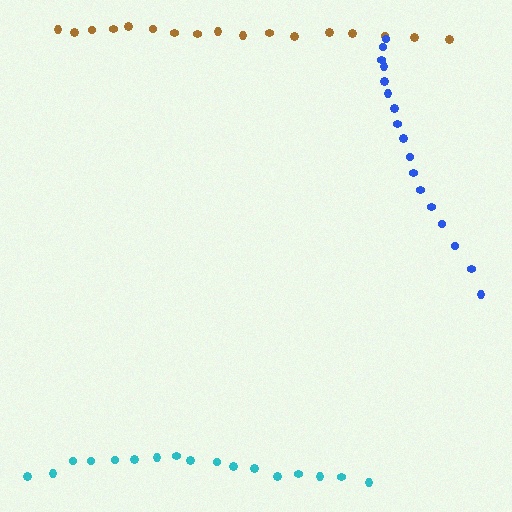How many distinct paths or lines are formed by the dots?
There are 3 distinct paths.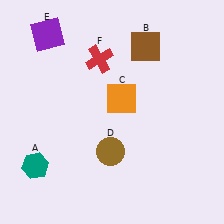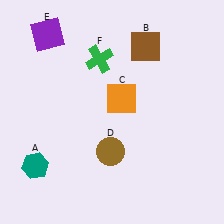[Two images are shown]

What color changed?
The cross (F) changed from red in Image 1 to green in Image 2.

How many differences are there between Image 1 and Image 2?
There is 1 difference between the two images.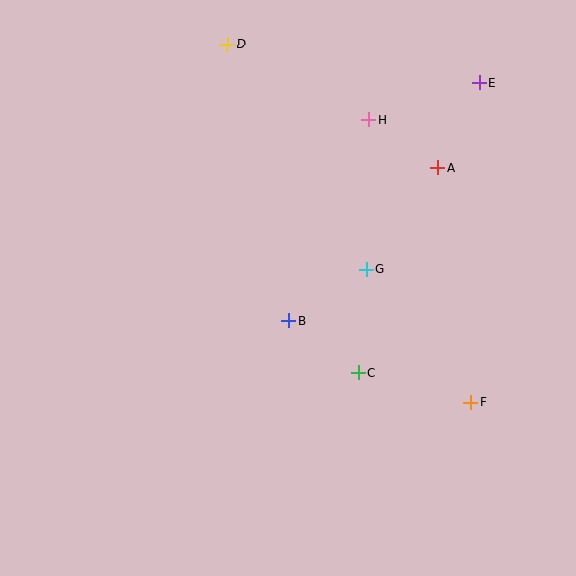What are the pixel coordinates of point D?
Point D is at (227, 44).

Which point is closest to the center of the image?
Point B at (289, 321) is closest to the center.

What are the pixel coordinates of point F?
Point F is at (470, 403).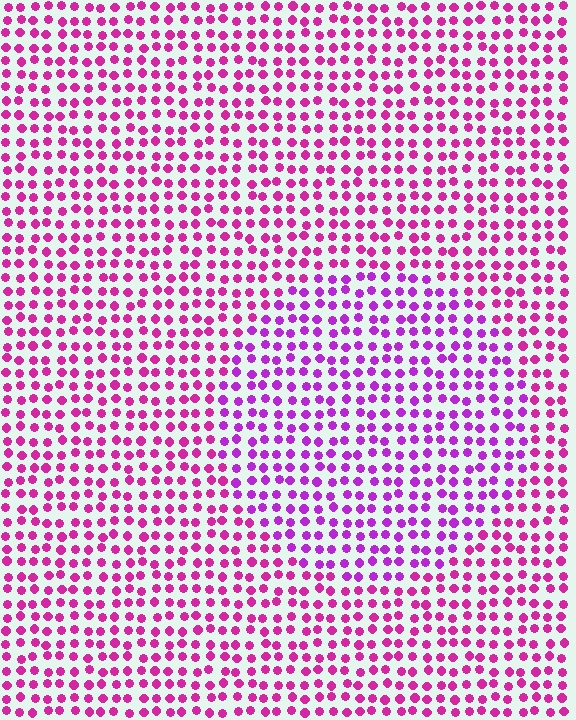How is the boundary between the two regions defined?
The boundary is defined purely by a slight shift in hue (about 27 degrees). Spacing, size, and orientation are identical on both sides.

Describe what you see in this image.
The image is filled with small magenta elements in a uniform arrangement. A circle-shaped region is visible where the elements are tinted to a slightly different hue, forming a subtle color boundary.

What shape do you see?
I see a circle.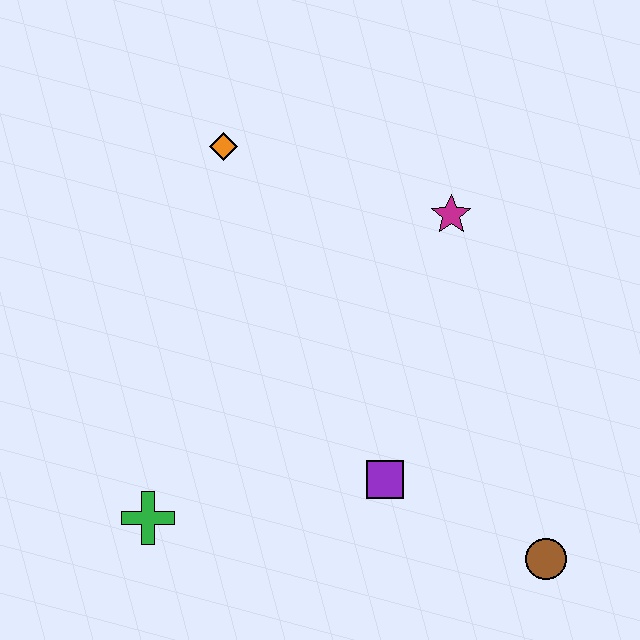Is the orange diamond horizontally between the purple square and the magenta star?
No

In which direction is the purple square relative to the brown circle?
The purple square is to the left of the brown circle.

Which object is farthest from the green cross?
The magenta star is farthest from the green cross.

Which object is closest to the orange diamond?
The magenta star is closest to the orange diamond.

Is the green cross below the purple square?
Yes